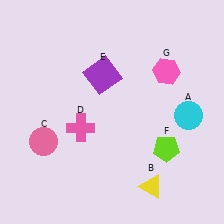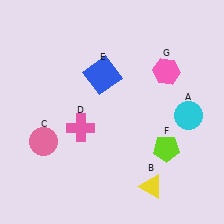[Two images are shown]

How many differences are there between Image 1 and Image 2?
There is 1 difference between the two images.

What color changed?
The square (E) changed from purple in Image 1 to blue in Image 2.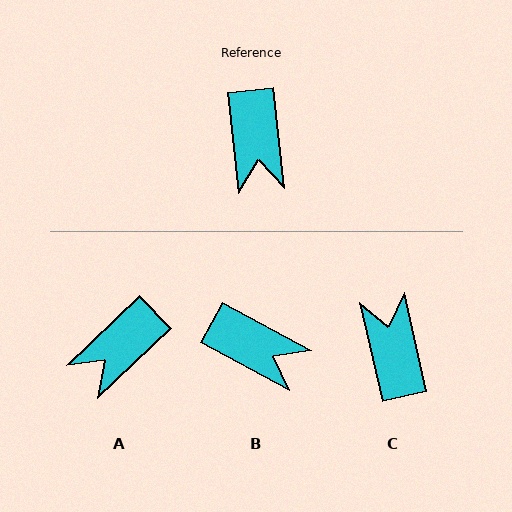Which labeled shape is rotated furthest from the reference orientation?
C, about 174 degrees away.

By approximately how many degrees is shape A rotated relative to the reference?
Approximately 53 degrees clockwise.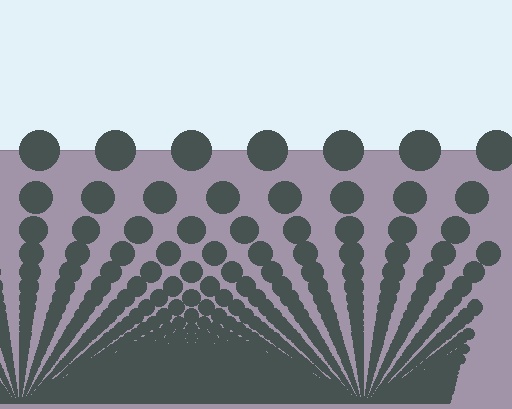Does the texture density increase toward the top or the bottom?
Density increases toward the bottom.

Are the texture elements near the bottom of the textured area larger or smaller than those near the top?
Smaller. The gradient is inverted — elements near the bottom are smaller and denser.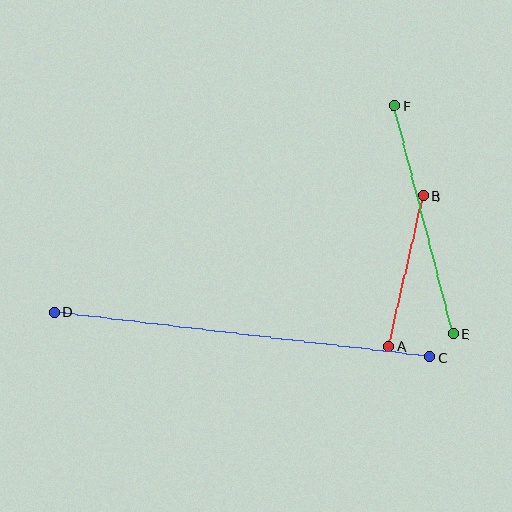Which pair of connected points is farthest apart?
Points C and D are farthest apart.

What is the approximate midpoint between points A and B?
The midpoint is at approximately (406, 271) pixels.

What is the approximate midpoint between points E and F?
The midpoint is at approximately (424, 220) pixels.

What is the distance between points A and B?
The distance is approximately 155 pixels.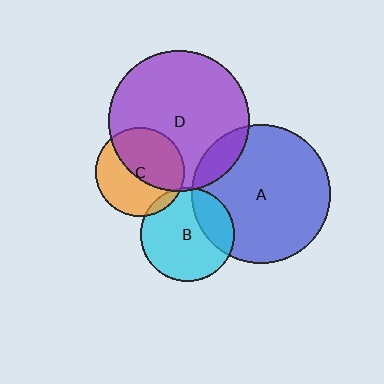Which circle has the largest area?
Circle D (purple).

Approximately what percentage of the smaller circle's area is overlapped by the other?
Approximately 5%.